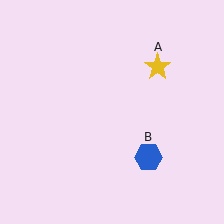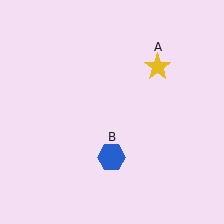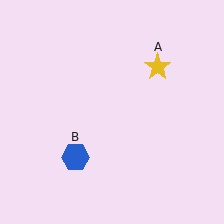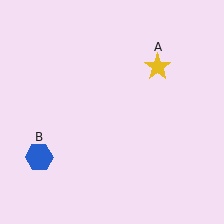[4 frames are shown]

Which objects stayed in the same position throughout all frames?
Yellow star (object A) remained stationary.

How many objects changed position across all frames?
1 object changed position: blue hexagon (object B).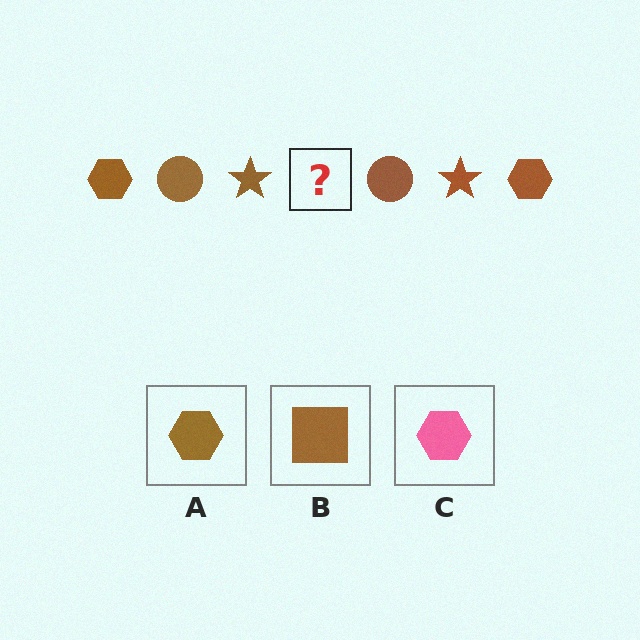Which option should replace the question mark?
Option A.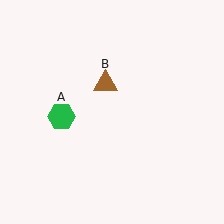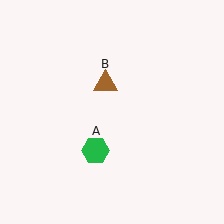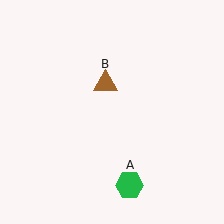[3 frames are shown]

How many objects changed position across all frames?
1 object changed position: green hexagon (object A).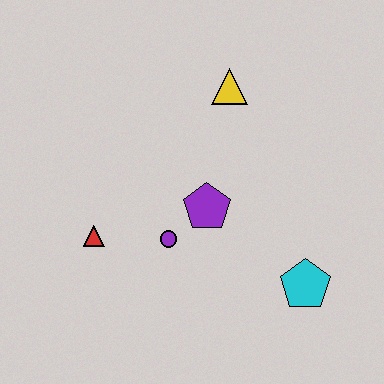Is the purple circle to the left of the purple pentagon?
Yes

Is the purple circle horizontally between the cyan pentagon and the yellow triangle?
No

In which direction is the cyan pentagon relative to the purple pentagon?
The cyan pentagon is to the right of the purple pentagon.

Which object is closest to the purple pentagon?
The purple circle is closest to the purple pentagon.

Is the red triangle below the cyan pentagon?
No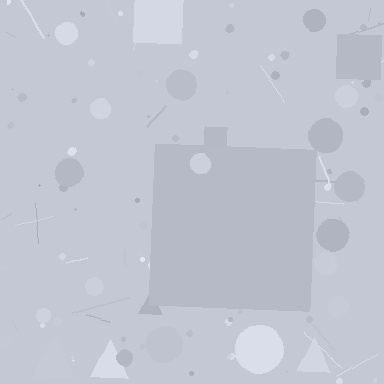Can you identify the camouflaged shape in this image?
The camouflaged shape is a square.